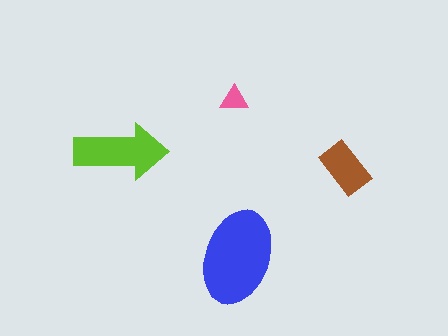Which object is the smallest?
The pink triangle.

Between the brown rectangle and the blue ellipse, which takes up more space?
The blue ellipse.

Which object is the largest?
The blue ellipse.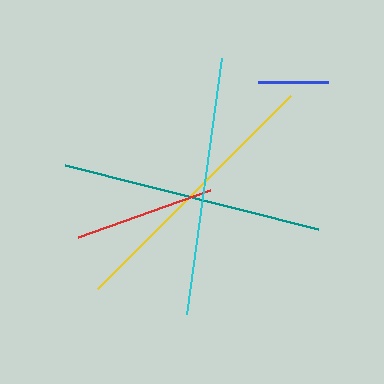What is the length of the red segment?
The red segment is approximately 140 pixels long.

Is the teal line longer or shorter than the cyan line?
The teal line is longer than the cyan line.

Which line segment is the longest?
The yellow line is the longest at approximately 273 pixels.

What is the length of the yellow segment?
The yellow segment is approximately 273 pixels long.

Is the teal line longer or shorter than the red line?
The teal line is longer than the red line.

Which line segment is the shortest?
The blue line is the shortest at approximately 70 pixels.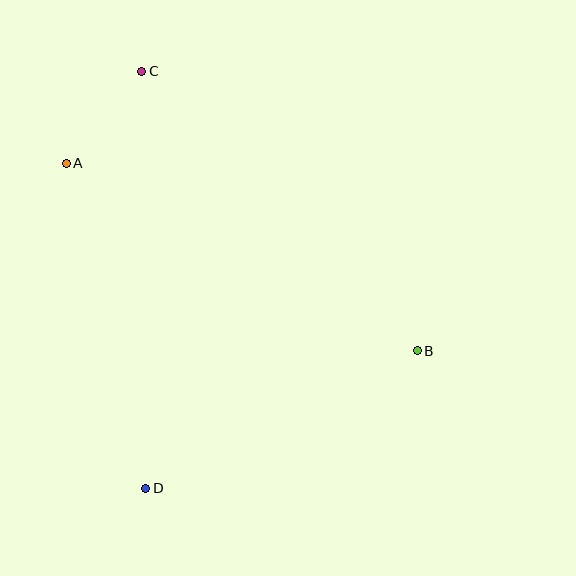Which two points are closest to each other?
Points A and C are closest to each other.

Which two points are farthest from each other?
Points C and D are farthest from each other.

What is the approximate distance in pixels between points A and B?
The distance between A and B is approximately 398 pixels.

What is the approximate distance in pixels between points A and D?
The distance between A and D is approximately 334 pixels.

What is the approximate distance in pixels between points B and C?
The distance between B and C is approximately 393 pixels.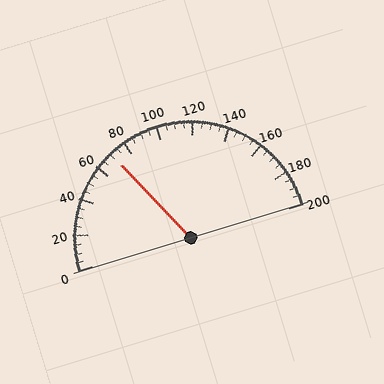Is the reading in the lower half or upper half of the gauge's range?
The reading is in the lower half of the range (0 to 200).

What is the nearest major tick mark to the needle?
The nearest major tick mark is 80.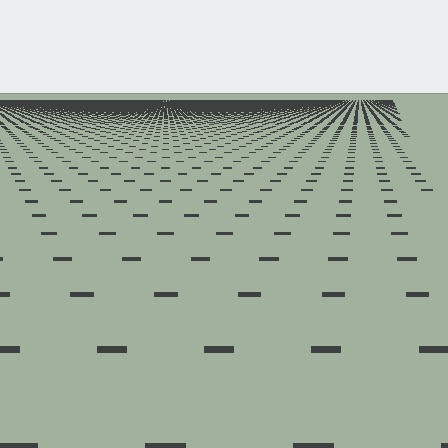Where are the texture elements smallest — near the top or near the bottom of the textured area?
Near the top.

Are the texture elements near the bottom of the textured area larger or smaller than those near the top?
Larger. Near the bottom, elements are closer to the viewer and appear at a bigger on-screen size.